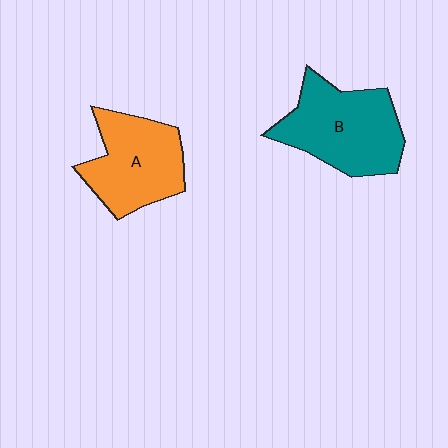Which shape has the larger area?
Shape B (teal).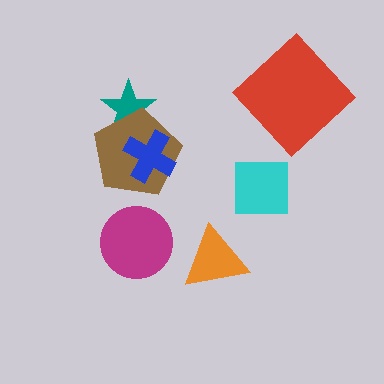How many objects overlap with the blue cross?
1 object overlaps with the blue cross.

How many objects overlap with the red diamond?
0 objects overlap with the red diamond.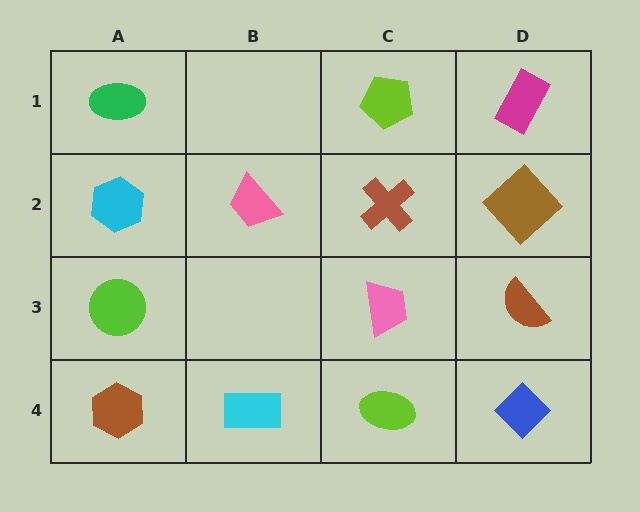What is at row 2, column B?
A pink trapezoid.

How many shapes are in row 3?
3 shapes.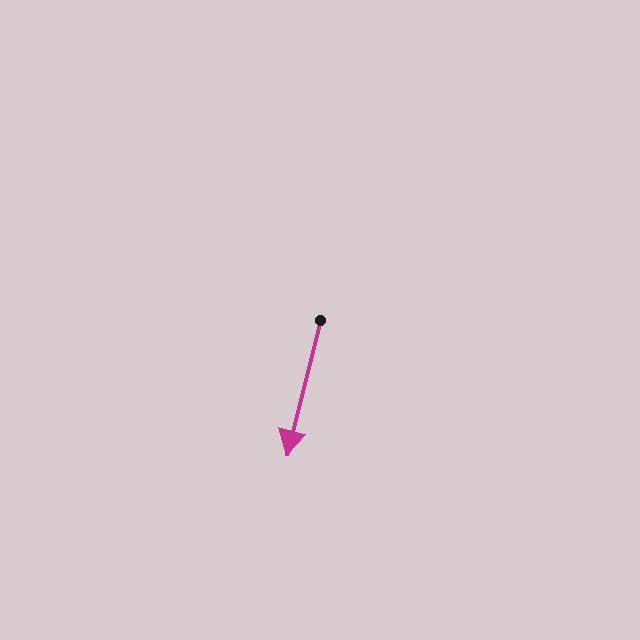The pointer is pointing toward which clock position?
Roughly 6 o'clock.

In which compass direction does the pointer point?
South.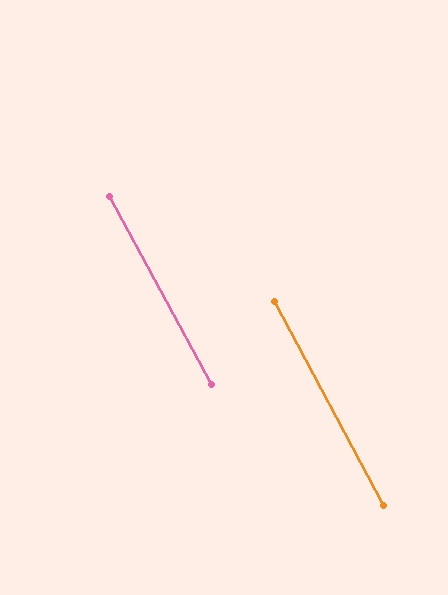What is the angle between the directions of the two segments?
Approximately 0 degrees.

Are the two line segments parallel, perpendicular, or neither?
Parallel — their directions differ by only 0.4°.